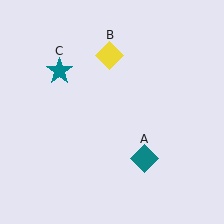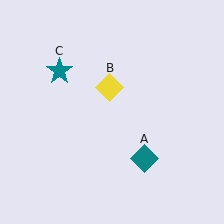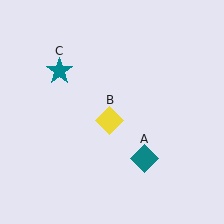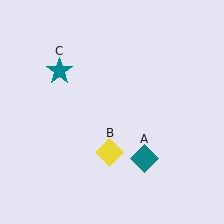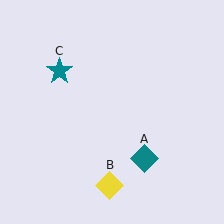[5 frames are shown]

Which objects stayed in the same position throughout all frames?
Teal diamond (object A) and teal star (object C) remained stationary.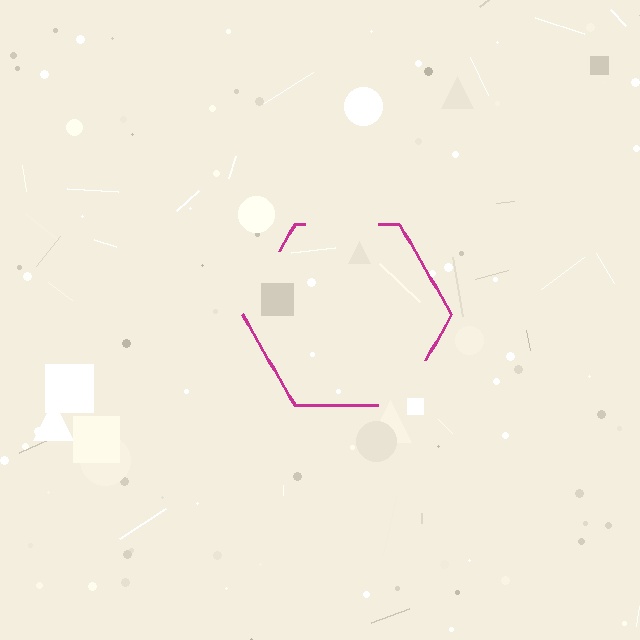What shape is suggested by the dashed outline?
The dashed outline suggests a hexagon.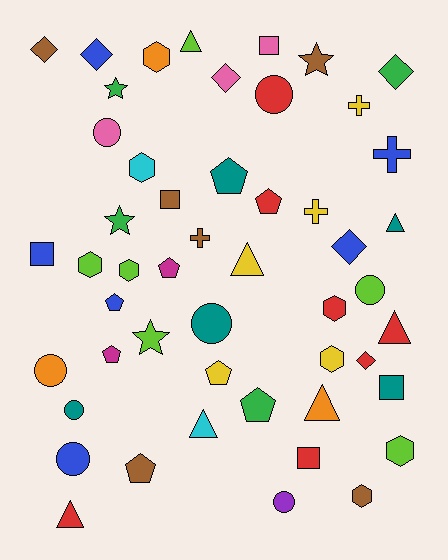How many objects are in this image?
There are 50 objects.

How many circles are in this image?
There are 8 circles.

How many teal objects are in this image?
There are 5 teal objects.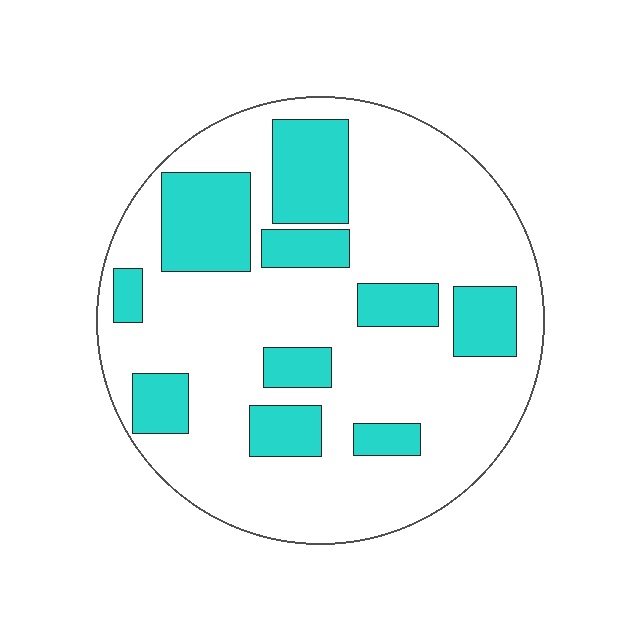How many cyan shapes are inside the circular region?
10.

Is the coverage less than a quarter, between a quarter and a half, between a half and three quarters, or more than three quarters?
Between a quarter and a half.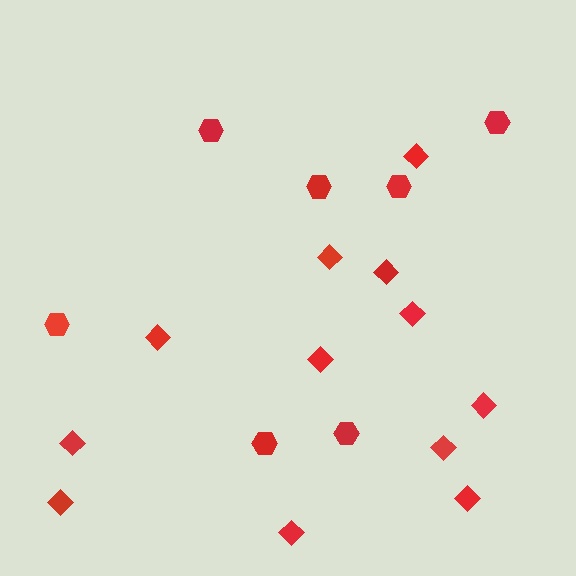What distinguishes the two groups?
There are 2 groups: one group of hexagons (7) and one group of diamonds (12).